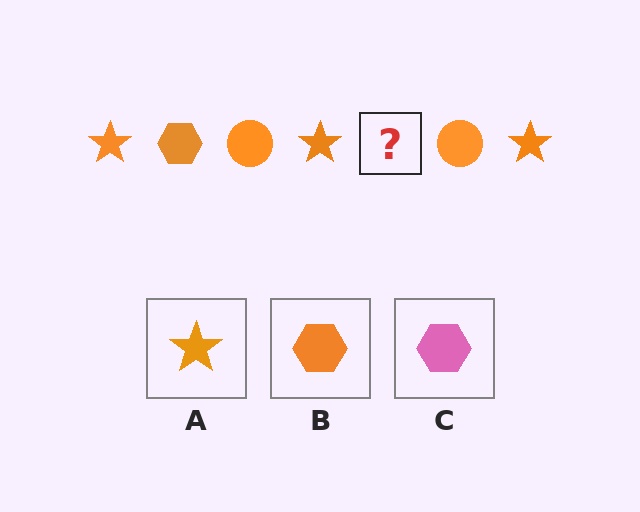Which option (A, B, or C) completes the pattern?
B.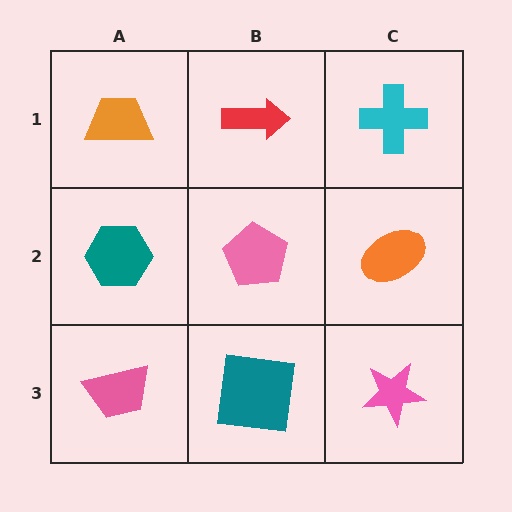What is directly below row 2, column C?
A pink star.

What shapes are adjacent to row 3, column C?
An orange ellipse (row 2, column C), a teal square (row 3, column B).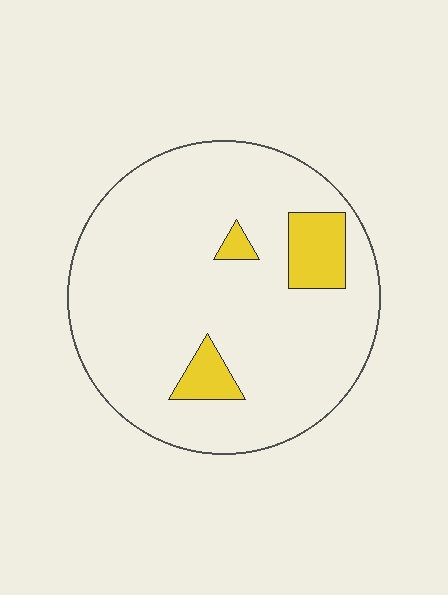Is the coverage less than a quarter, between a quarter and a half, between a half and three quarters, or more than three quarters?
Less than a quarter.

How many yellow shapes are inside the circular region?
3.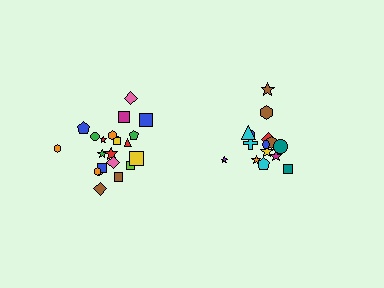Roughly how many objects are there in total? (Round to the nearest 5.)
Roughly 35 objects in total.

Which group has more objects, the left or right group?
The left group.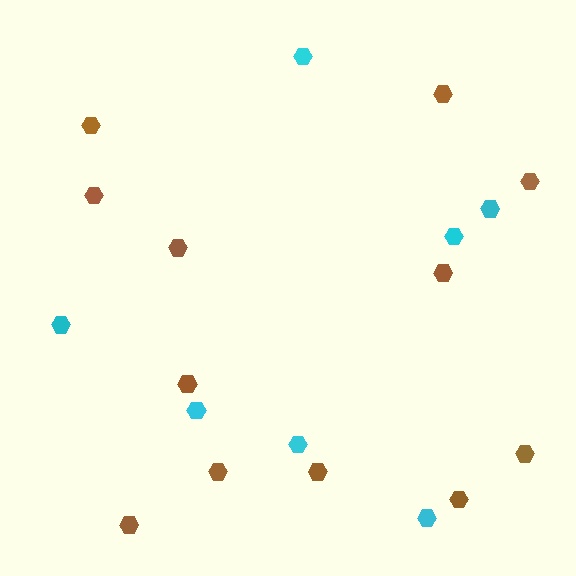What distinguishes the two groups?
There are 2 groups: one group of cyan hexagons (7) and one group of brown hexagons (12).